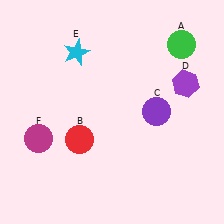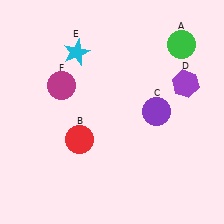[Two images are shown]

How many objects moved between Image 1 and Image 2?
1 object moved between the two images.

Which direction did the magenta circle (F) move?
The magenta circle (F) moved up.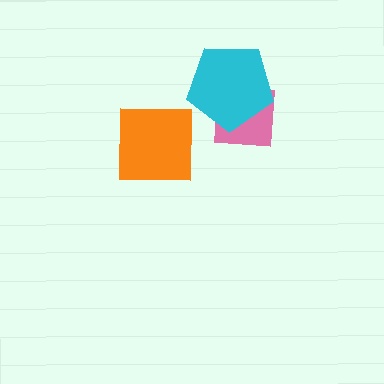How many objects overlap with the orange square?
0 objects overlap with the orange square.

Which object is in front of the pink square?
The cyan pentagon is in front of the pink square.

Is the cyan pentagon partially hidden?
No, no other shape covers it.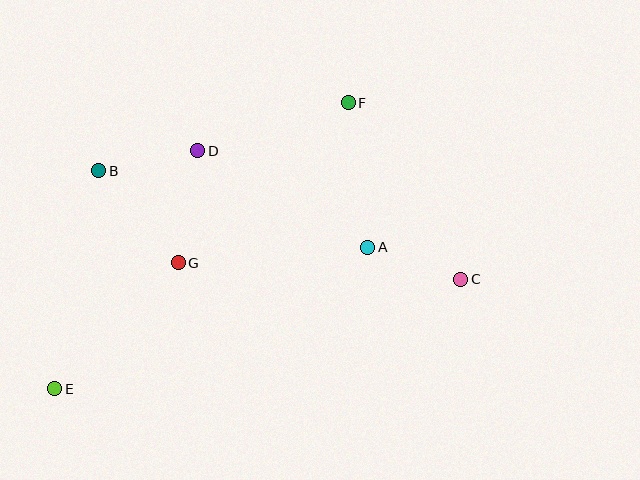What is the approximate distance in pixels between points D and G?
The distance between D and G is approximately 114 pixels.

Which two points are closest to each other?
Points A and C are closest to each other.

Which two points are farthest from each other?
Points C and E are farthest from each other.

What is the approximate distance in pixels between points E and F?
The distance between E and F is approximately 410 pixels.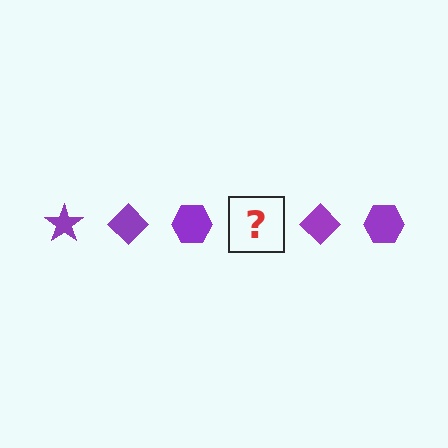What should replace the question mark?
The question mark should be replaced with a purple star.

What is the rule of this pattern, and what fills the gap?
The rule is that the pattern cycles through star, diamond, hexagon shapes in purple. The gap should be filled with a purple star.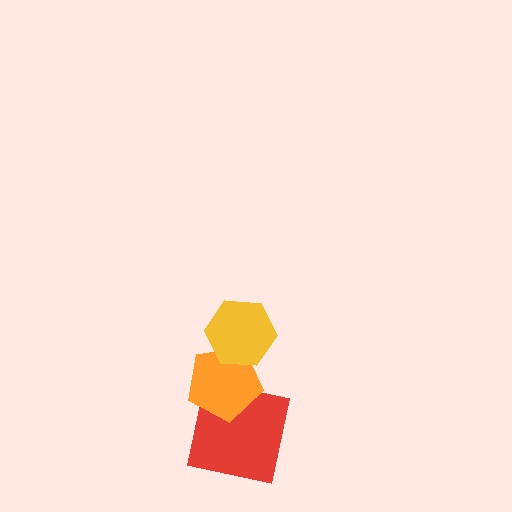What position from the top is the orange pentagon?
The orange pentagon is 2nd from the top.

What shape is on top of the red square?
The orange pentagon is on top of the red square.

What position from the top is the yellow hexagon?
The yellow hexagon is 1st from the top.